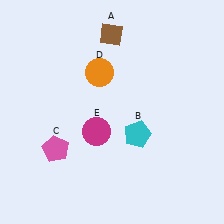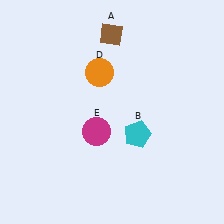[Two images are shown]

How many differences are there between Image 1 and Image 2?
There is 1 difference between the two images.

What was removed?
The pink pentagon (C) was removed in Image 2.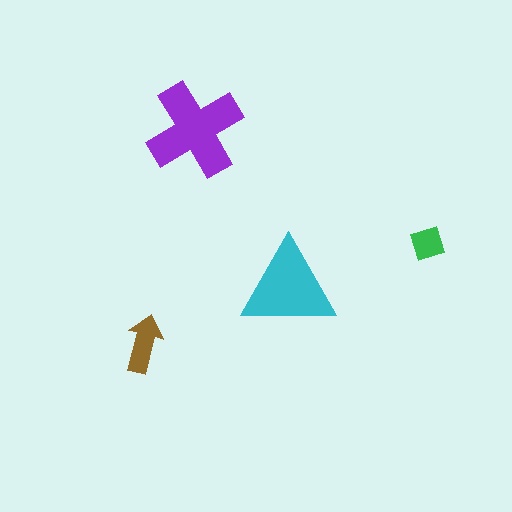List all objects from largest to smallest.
The purple cross, the cyan triangle, the brown arrow, the green square.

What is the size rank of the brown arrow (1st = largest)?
3rd.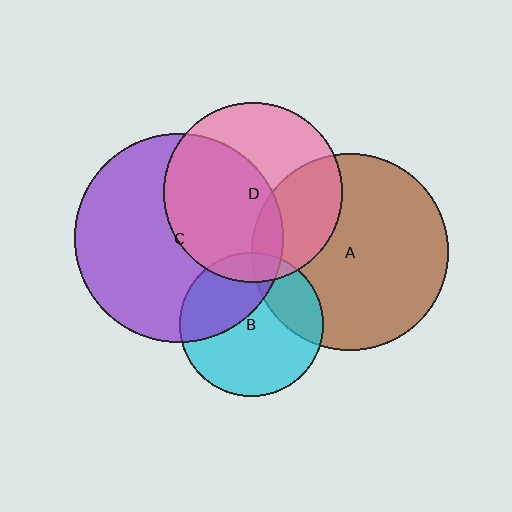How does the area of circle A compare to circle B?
Approximately 1.9 times.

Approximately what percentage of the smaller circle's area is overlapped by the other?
Approximately 50%.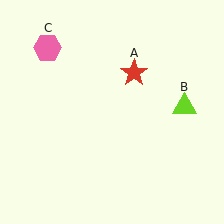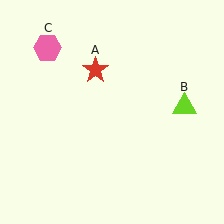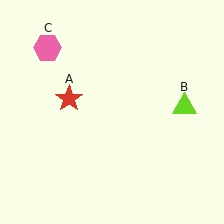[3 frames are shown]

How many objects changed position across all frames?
1 object changed position: red star (object A).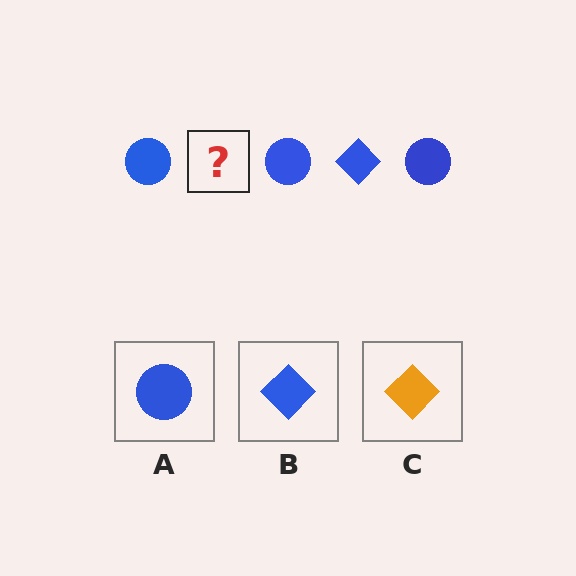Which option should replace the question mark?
Option B.